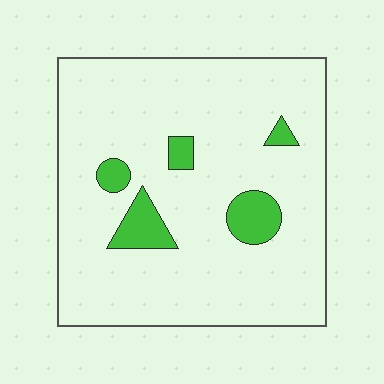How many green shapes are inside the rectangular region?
5.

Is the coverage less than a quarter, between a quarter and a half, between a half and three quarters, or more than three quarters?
Less than a quarter.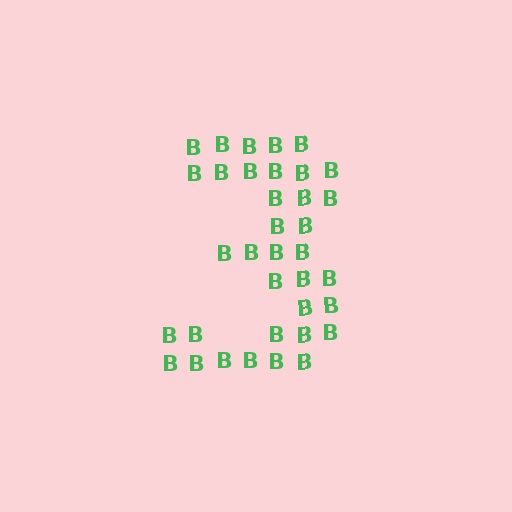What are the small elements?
The small elements are letter B's.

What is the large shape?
The large shape is the digit 3.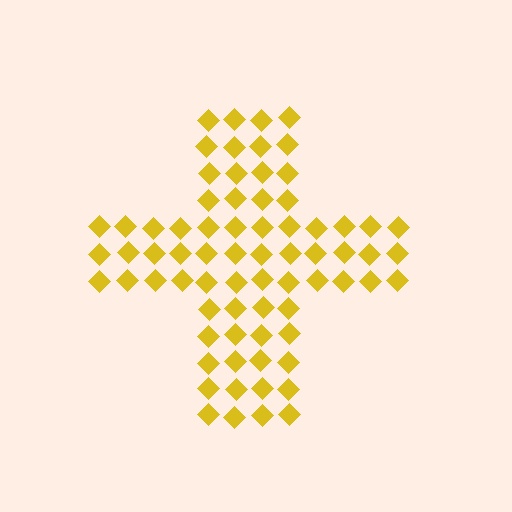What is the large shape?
The large shape is a cross.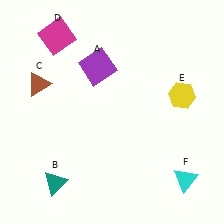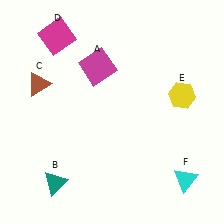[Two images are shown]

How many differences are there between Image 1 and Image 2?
There is 1 difference between the two images.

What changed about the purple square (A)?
In Image 1, A is purple. In Image 2, it changed to magenta.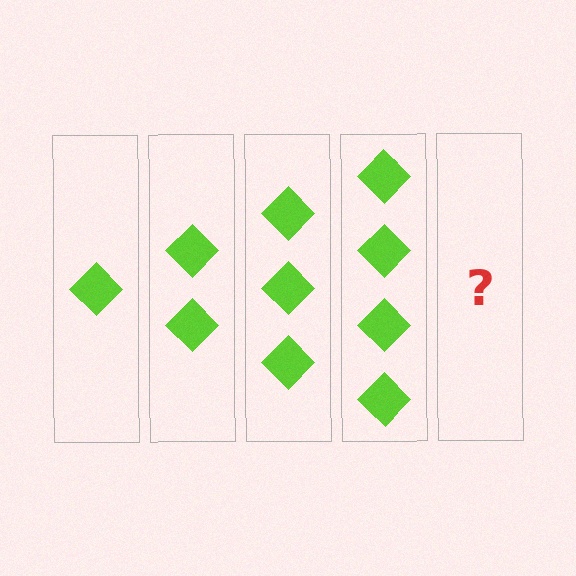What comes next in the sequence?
The next element should be 5 diamonds.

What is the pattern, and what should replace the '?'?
The pattern is that each step adds one more diamond. The '?' should be 5 diamonds.